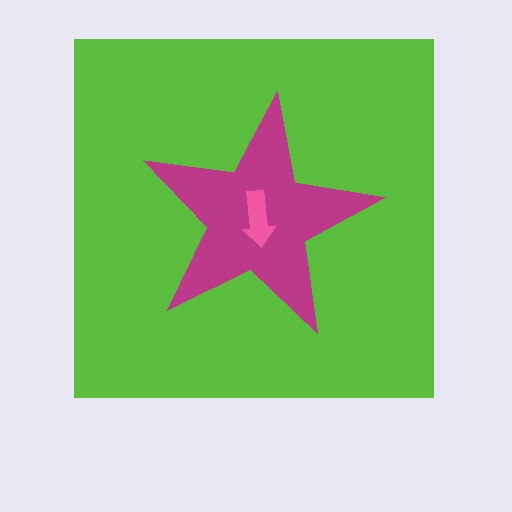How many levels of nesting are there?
3.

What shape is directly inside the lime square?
The magenta star.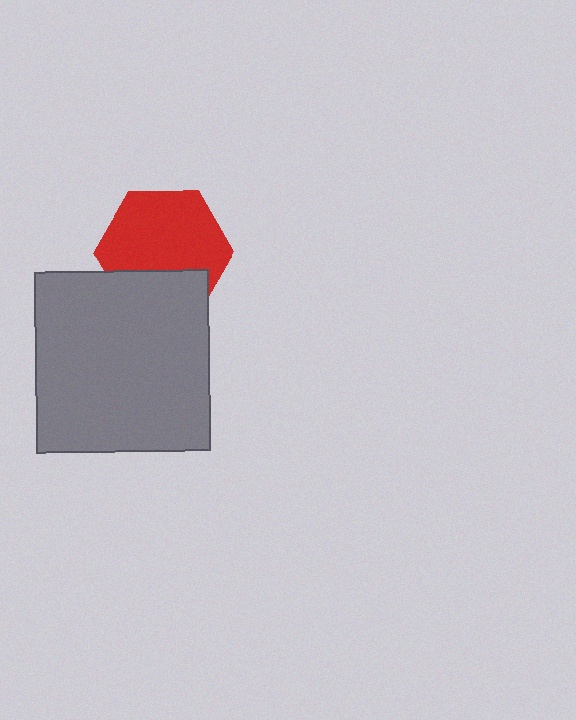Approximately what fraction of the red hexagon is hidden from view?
Roughly 31% of the red hexagon is hidden behind the gray rectangle.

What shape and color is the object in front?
The object in front is a gray rectangle.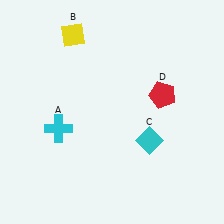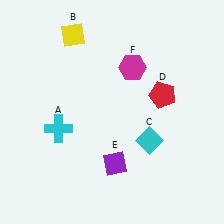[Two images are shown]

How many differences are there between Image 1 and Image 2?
There are 2 differences between the two images.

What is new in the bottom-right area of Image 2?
A purple diamond (E) was added in the bottom-right area of Image 2.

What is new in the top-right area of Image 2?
A magenta hexagon (F) was added in the top-right area of Image 2.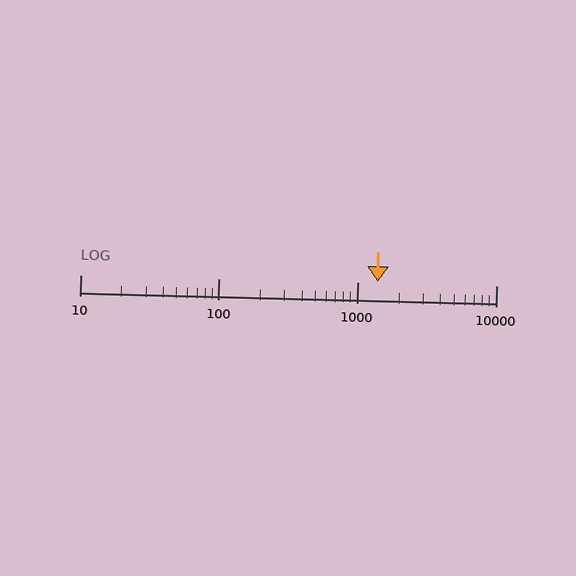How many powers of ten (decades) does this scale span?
The scale spans 3 decades, from 10 to 10000.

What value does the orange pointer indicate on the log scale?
The pointer indicates approximately 1400.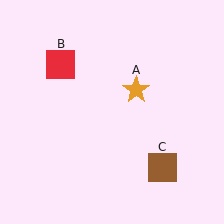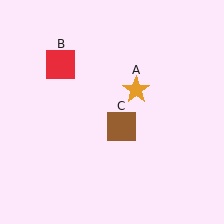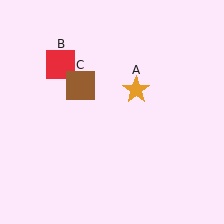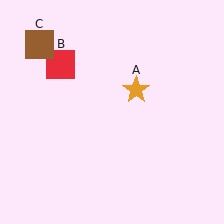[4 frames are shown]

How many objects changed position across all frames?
1 object changed position: brown square (object C).